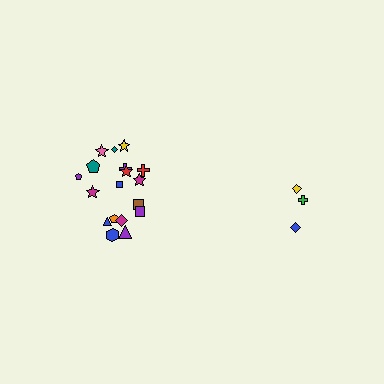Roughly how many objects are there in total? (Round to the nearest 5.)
Roughly 20 objects in total.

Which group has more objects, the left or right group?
The left group.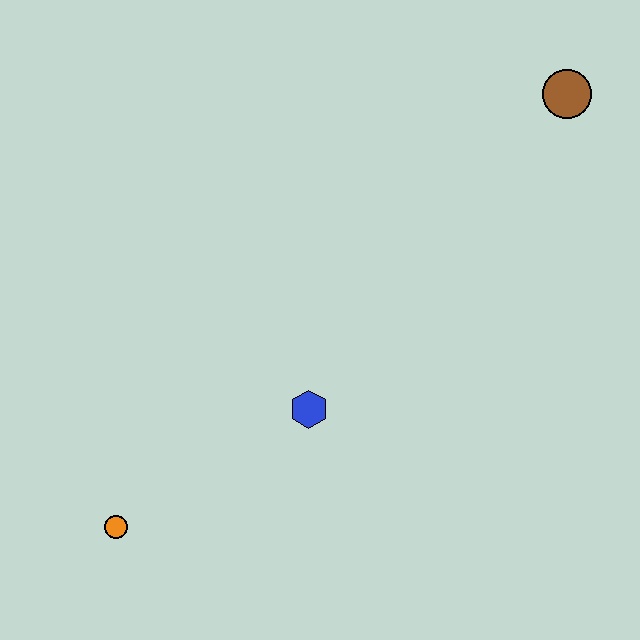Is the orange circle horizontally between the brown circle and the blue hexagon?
No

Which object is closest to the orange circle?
The blue hexagon is closest to the orange circle.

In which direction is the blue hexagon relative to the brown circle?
The blue hexagon is below the brown circle.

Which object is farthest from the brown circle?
The orange circle is farthest from the brown circle.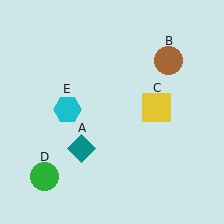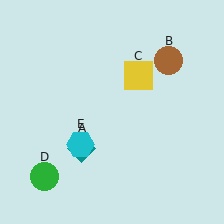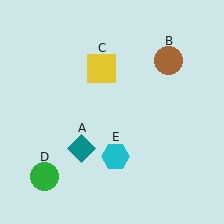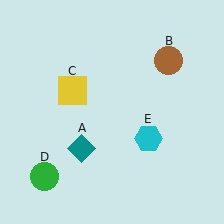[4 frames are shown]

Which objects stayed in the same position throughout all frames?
Teal diamond (object A) and brown circle (object B) and green circle (object D) remained stationary.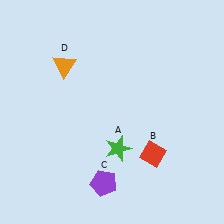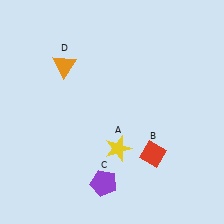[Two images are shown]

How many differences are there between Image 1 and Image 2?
There is 1 difference between the two images.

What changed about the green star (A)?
In Image 1, A is green. In Image 2, it changed to yellow.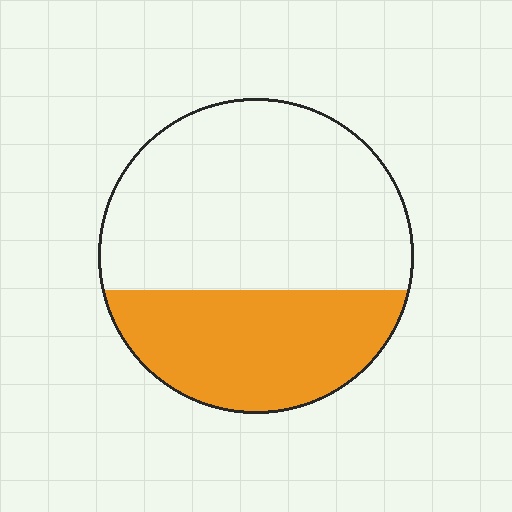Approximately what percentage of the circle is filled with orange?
Approximately 35%.